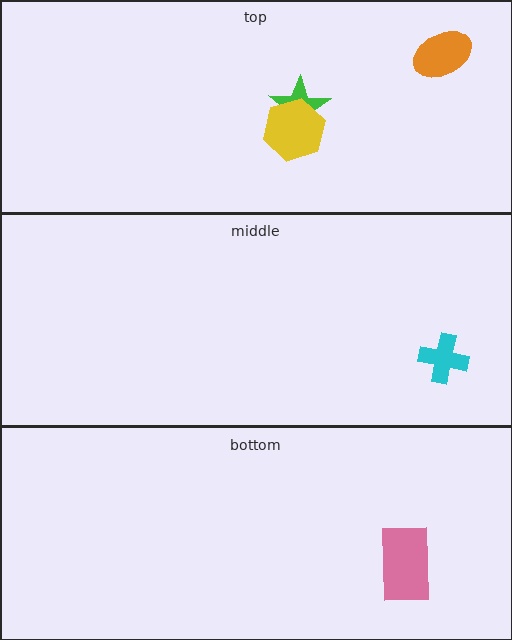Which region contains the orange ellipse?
The top region.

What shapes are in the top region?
The green star, the orange ellipse, the yellow hexagon.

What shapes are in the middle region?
The cyan cross.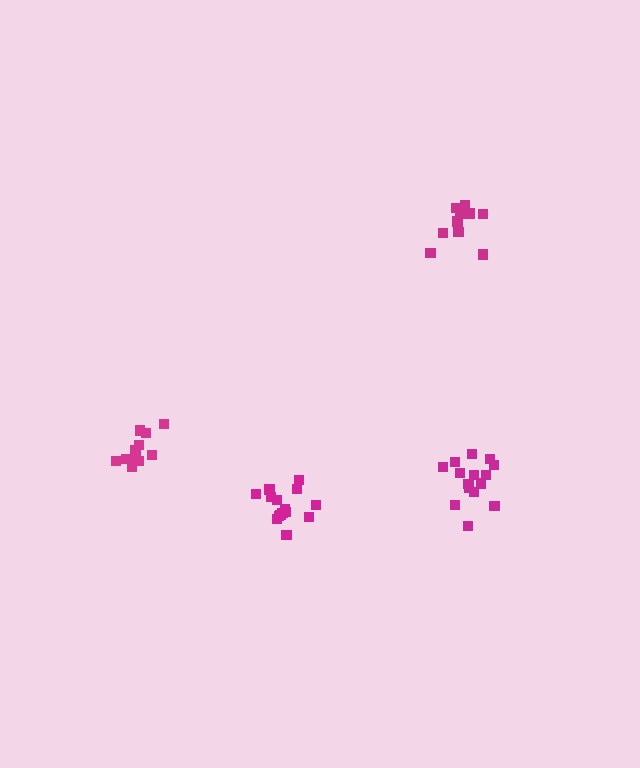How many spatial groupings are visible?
There are 4 spatial groupings.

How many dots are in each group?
Group 1: 11 dots, Group 2: 15 dots, Group 3: 15 dots, Group 4: 10 dots (51 total).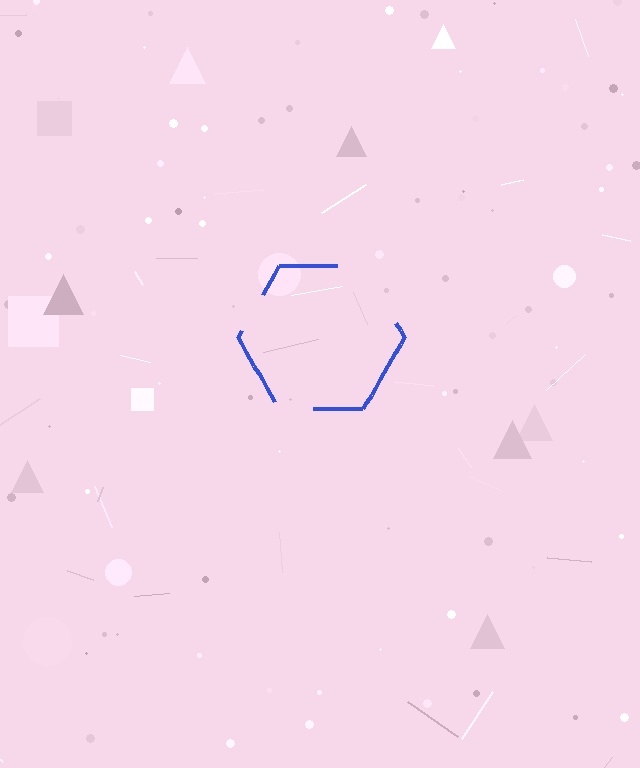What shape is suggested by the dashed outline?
The dashed outline suggests a hexagon.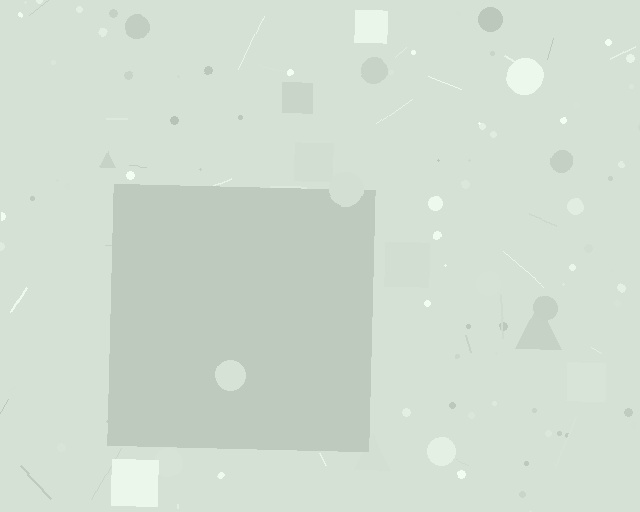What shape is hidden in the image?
A square is hidden in the image.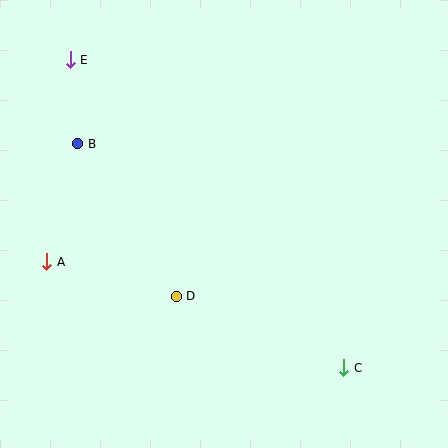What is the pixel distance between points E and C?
The distance between E and C is 412 pixels.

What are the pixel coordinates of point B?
Point B is at (78, 144).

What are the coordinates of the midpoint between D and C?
The midpoint between D and C is at (260, 332).